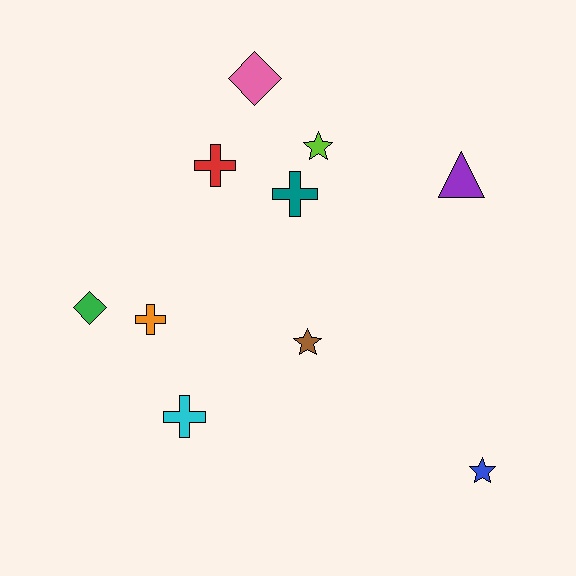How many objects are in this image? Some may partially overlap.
There are 10 objects.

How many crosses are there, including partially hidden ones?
There are 4 crosses.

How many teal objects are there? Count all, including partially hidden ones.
There is 1 teal object.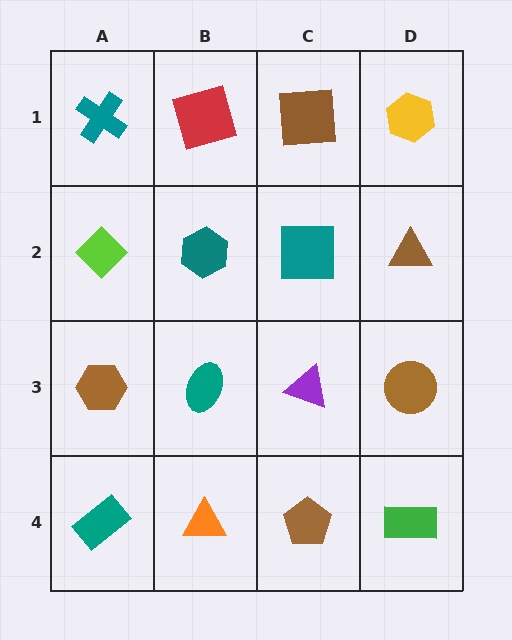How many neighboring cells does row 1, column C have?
3.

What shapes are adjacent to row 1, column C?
A teal square (row 2, column C), a red square (row 1, column B), a yellow hexagon (row 1, column D).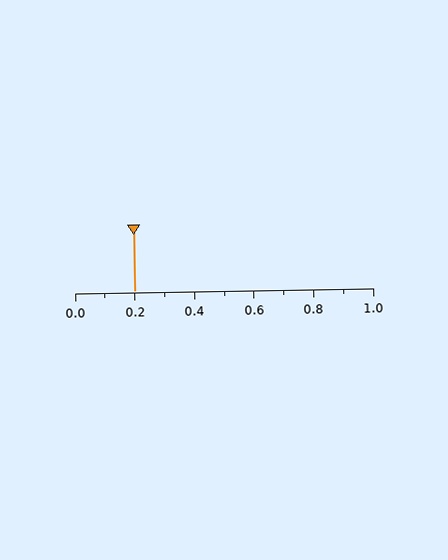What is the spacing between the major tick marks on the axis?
The major ticks are spaced 0.2 apart.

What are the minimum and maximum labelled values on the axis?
The axis runs from 0.0 to 1.0.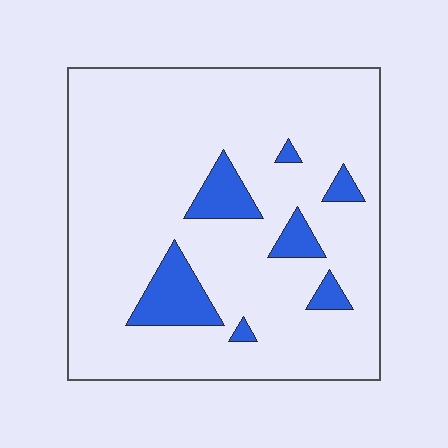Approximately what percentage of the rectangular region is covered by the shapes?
Approximately 10%.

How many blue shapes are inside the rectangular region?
7.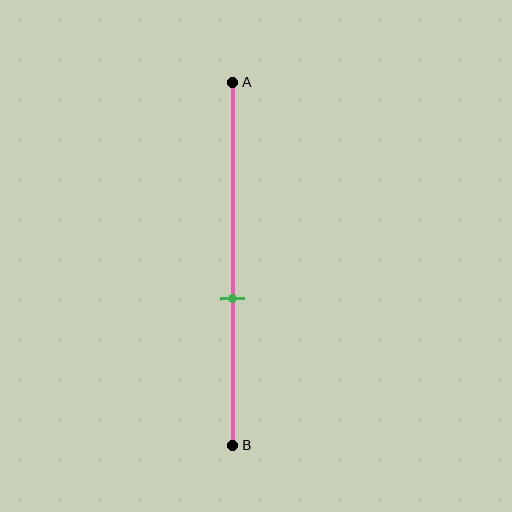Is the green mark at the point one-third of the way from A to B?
No, the mark is at about 60% from A, not at the 33% one-third point.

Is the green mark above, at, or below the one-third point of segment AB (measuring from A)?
The green mark is below the one-third point of segment AB.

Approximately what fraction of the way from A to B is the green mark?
The green mark is approximately 60% of the way from A to B.